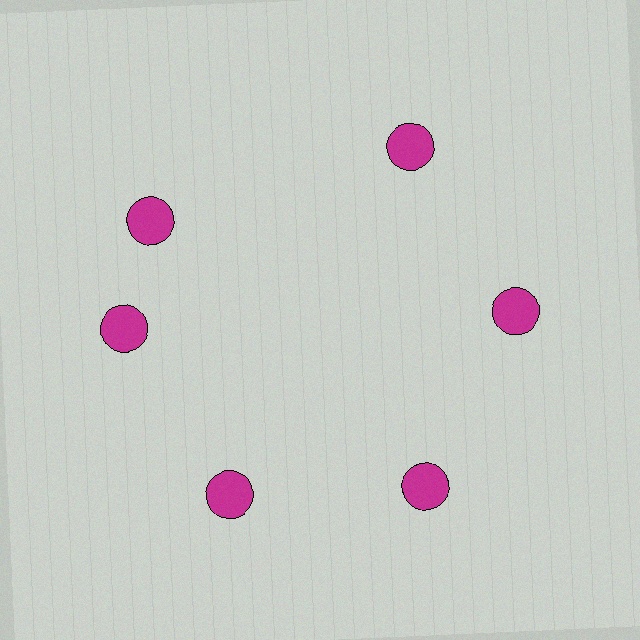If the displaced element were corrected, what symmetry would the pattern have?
It would have 6-fold rotational symmetry — the pattern would map onto itself every 60 degrees.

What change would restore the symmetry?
The symmetry would be restored by rotating it back into even spacing with its neighbors so that all 6 circles sit at equal angles and equal distance from the center.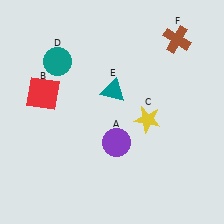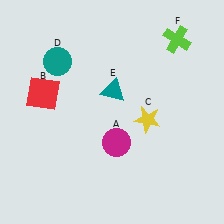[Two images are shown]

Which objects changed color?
A changed from purple to magenta. F changed from brown to lime.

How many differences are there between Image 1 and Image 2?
There are 2 differences between the two images.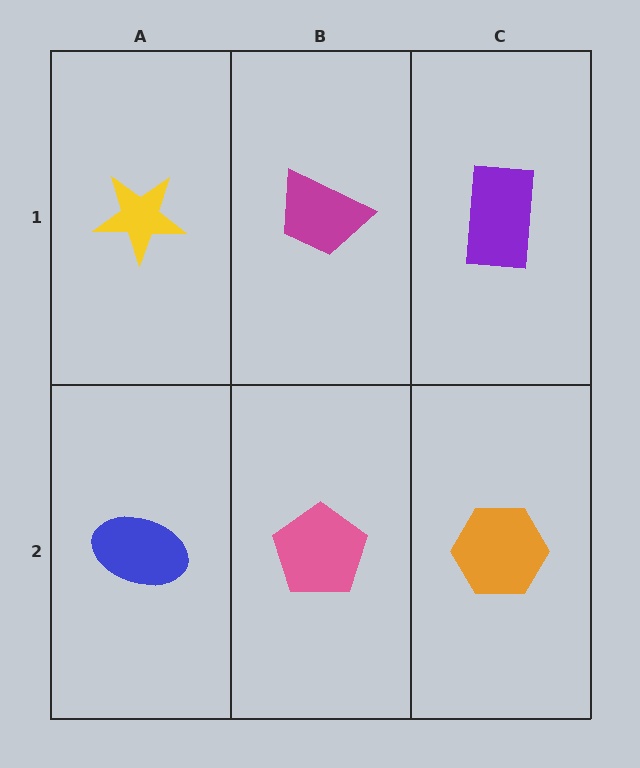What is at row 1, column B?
A magenta trapezoid.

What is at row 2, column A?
A blue ellipse.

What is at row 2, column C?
An orange hexagon.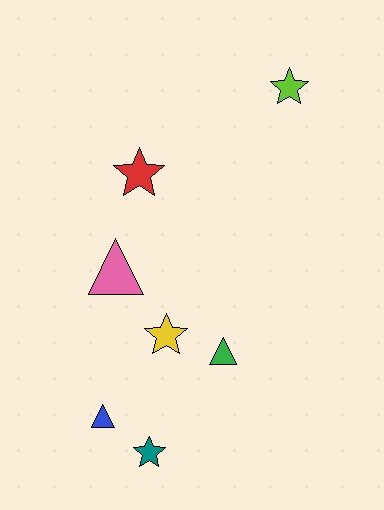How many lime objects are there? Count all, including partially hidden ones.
There is 1 lime object.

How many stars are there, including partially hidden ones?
There are 4 stars.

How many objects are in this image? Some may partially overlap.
There are 7 objects.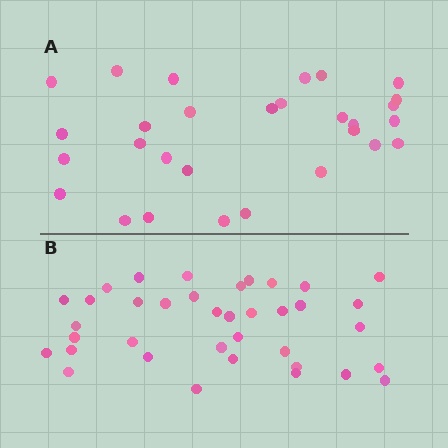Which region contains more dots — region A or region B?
Region B (the bottom region) has more dots.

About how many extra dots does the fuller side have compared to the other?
Region B has roughly 8 or so more dots than region A.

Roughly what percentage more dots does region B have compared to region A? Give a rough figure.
About 30% more.